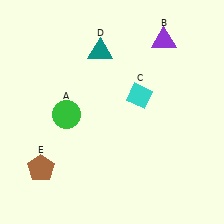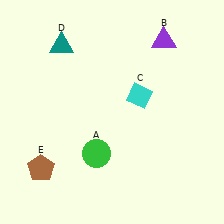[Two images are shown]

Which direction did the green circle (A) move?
The green circle (A) moved down.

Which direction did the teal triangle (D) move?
The teal triangle (D) moved left.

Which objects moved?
The objects that moved are: the green circle (A), the teal triangle (D).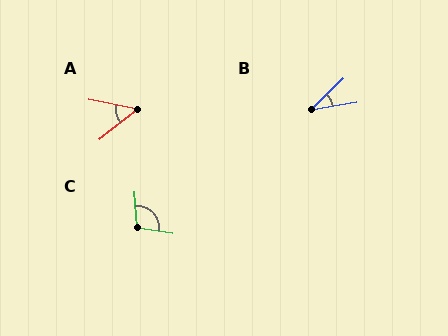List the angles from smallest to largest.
B (34°), A (49°), C (102°).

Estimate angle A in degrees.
Approximately 49 degrees.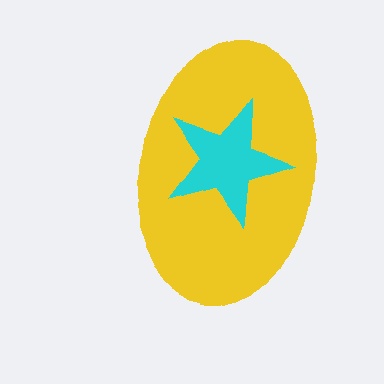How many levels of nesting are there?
2.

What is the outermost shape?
The yellow ellipse.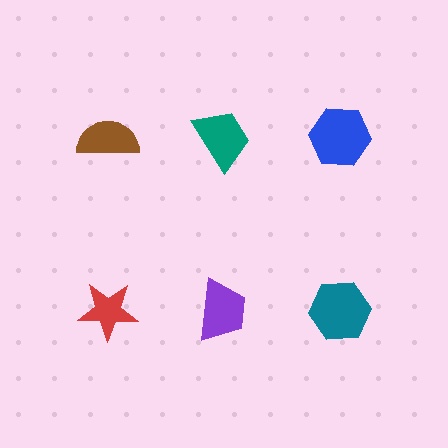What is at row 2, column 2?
A purple trapezoid.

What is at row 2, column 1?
A red star.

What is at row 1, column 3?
A blue hexagon.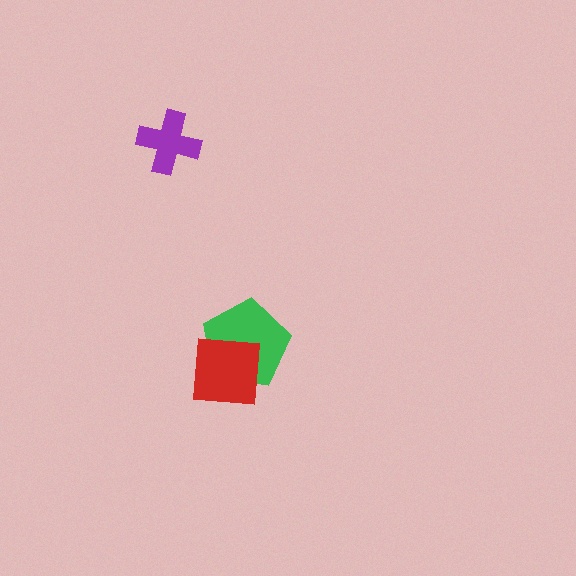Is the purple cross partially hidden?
No, no other shape covers it.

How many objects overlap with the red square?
1 object overlaps with the red square.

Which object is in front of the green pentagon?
The red square is in front of the green pentagon.